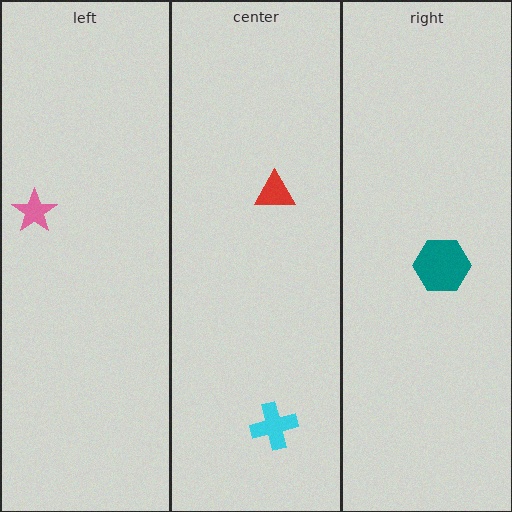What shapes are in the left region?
The pink star.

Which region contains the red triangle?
The center region.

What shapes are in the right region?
The teal hexagon.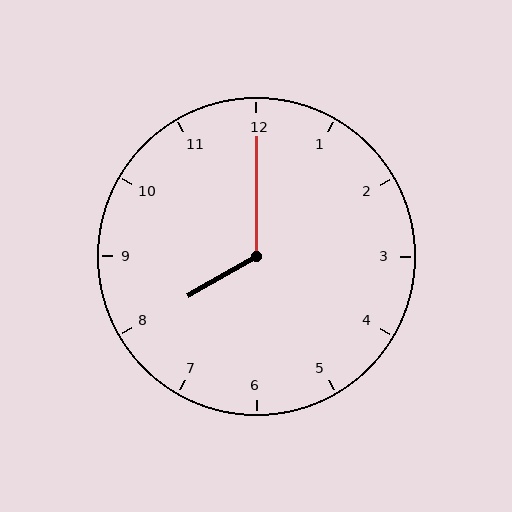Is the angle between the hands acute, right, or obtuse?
It is obtuse.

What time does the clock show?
8:00.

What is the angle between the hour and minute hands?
Approximately 120 degrees.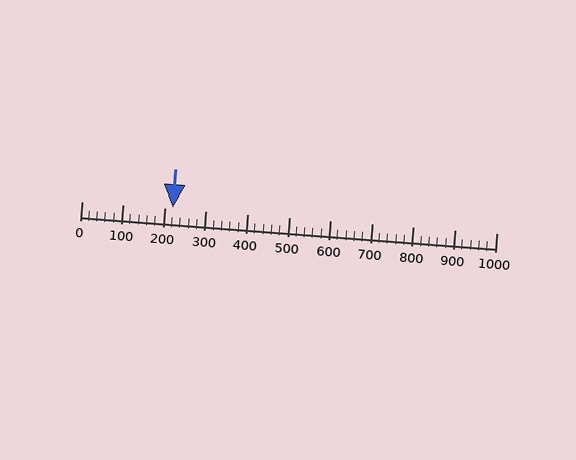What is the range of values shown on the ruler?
The ruler shows values from 0 to 1000.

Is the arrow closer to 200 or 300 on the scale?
The arrow is closer to 200.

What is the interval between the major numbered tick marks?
The major tick marks are spaced 100 units apart.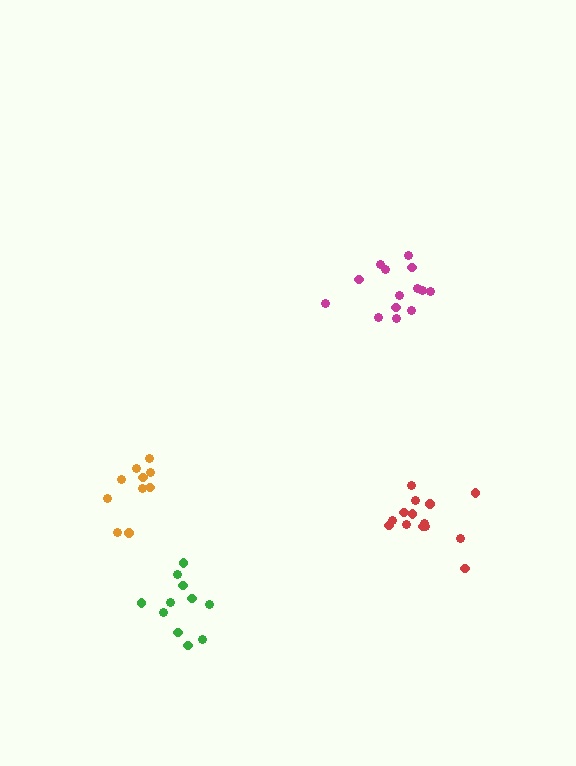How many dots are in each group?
Group 1: 14 dots, Group 2: 10 dots, Group 3: 11 dots, Group 4: 14 dots (49 total).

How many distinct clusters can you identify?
There are 4 distinct clusters.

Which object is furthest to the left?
The orange cluster is leftmost.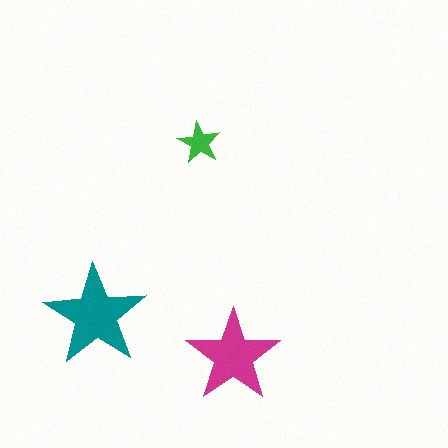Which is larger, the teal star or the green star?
The teal one.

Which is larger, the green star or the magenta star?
The magenta one.